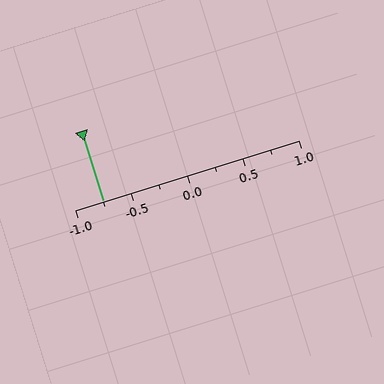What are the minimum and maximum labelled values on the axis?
The axis runs from -1.0 to 1.0.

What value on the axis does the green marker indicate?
The marker indicates approximately -0.75.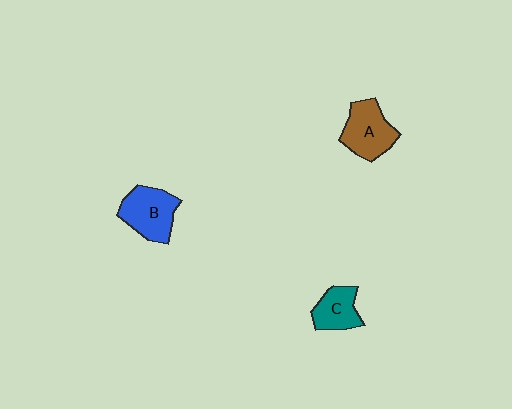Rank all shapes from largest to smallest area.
From largest to smallest: B (blue), A (brown), C (teal).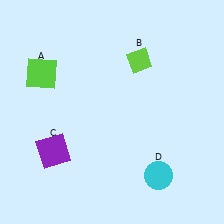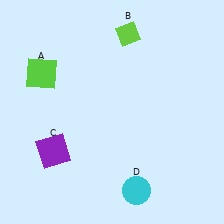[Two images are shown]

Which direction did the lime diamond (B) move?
The lime diamond (B) moved up.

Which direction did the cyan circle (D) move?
The cyan circle (D) moved left.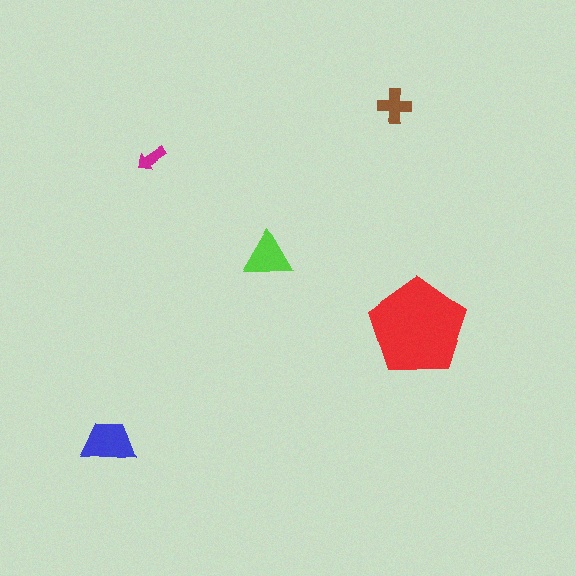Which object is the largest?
The red pentagon.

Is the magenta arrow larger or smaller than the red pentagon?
Smaller.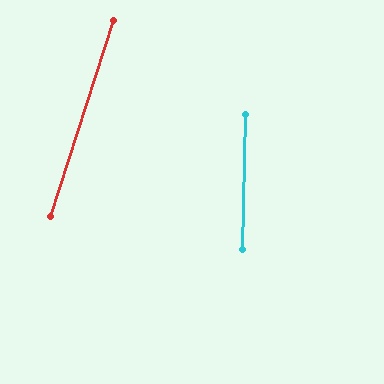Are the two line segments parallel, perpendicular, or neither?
Neither parallel nor perpendicular — they differ by about 16°.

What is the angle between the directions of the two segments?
Approximately 16 degrees.